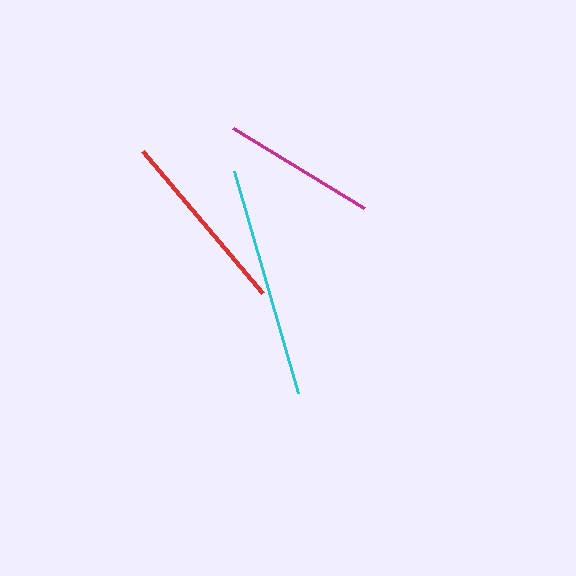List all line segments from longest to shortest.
From longest to shortest: cyan, red, magenta.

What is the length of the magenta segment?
The magenta segment is approximately 154 pixels long.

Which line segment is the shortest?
The magenta line is the shortest at approximately 154 pixels.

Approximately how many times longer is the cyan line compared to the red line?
The cyan line is approximately 1.2 times the length of the red line.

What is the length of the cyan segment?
The cyan segment is approximately 231 pixels long.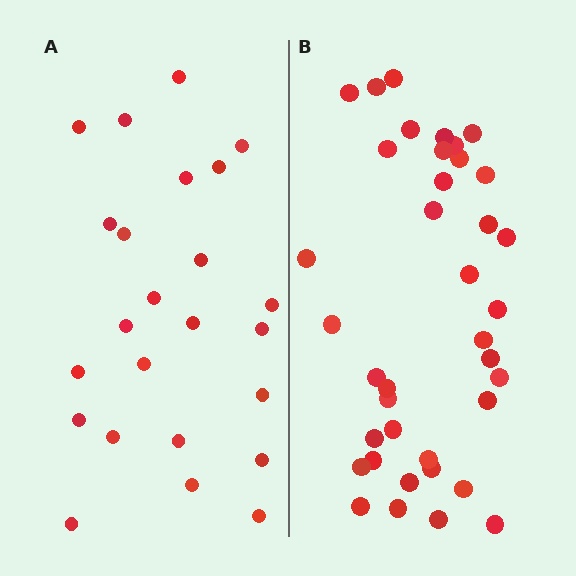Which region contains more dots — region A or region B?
Region B (the right region) has more dots.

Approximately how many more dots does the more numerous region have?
Region B has approximately 15 more dots than region A.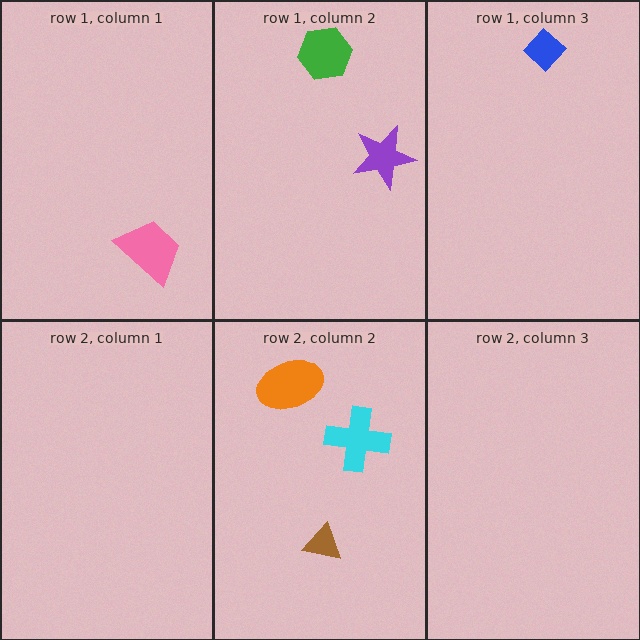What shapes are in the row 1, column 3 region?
The blue diamond.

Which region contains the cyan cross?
The row 2, column 2 region.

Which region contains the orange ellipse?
The row 2, column 2 region.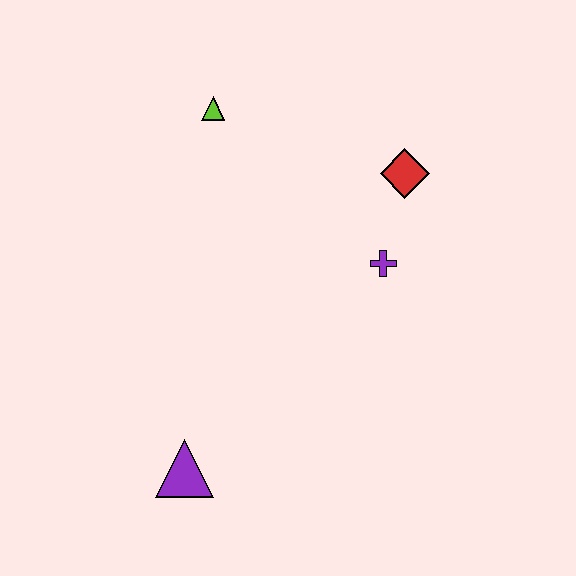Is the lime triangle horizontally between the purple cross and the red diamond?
No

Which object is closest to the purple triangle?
The purple cross is closest to the purple triangle.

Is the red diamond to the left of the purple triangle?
No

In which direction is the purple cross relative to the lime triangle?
The purple cross is to the right of the lime triangle.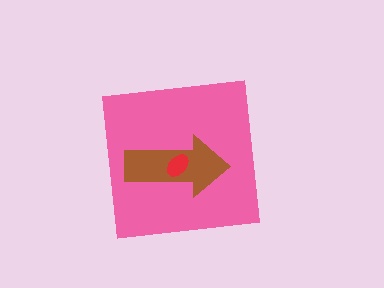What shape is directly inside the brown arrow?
The red ellipse.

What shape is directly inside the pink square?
The brown arrow.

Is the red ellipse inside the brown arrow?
Yes.